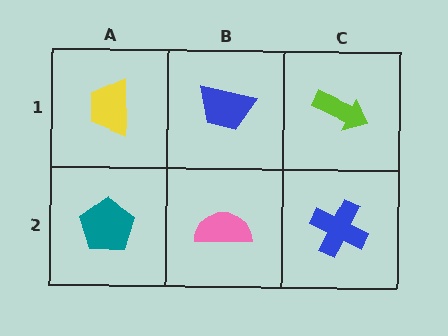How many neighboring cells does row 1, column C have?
2.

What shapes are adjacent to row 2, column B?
A blue trapezoid (row 1, column B), a teal pentagon (row 2, column A), a blue cross (row 2, column C).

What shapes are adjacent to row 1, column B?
A pink semicircle (row 2, column B), a yellow trapezoid (row 1, column A), a lime arrow (row 1, column C).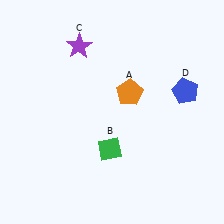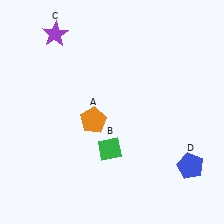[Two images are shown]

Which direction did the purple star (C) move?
The purple star (C) moved left.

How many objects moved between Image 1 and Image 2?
3 objects moved between the two images.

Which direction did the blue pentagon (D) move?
The blue pentagon (D) moved down.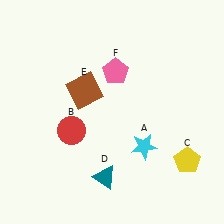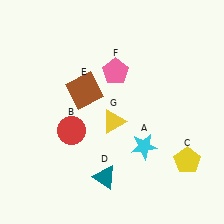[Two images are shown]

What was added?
A yellow triangle (G) was added in Image 2.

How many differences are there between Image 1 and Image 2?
There is 1 difference between the two images.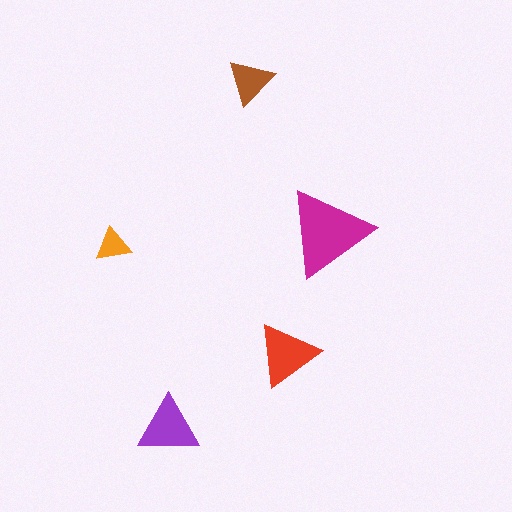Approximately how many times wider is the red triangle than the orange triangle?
About 2 times wider.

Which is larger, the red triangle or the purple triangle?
The red one.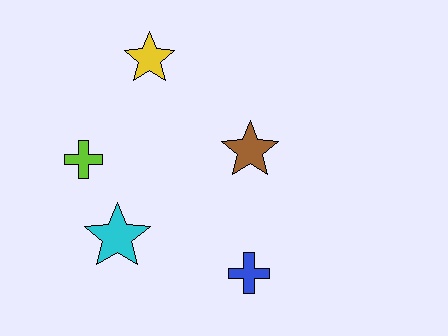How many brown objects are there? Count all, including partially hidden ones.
There is 1 brown object.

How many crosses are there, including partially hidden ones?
There are 2 crosses.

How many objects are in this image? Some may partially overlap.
There are 5 objects.